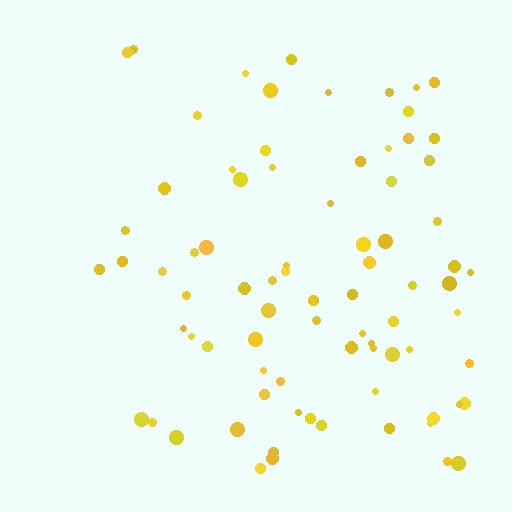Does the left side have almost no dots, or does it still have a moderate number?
Still a moderate number, just noticeably fewer than the right.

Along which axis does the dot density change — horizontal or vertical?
Horizontal.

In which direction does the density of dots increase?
From left to right, with the right side densest.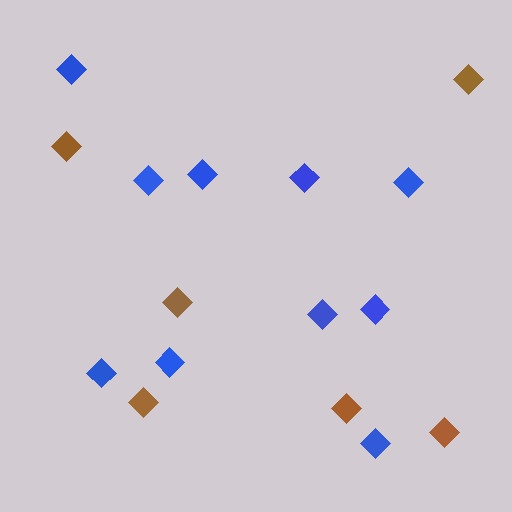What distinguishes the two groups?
There are 2 groups: one group of brown diamonds (6) and one group of blue diamonds (10).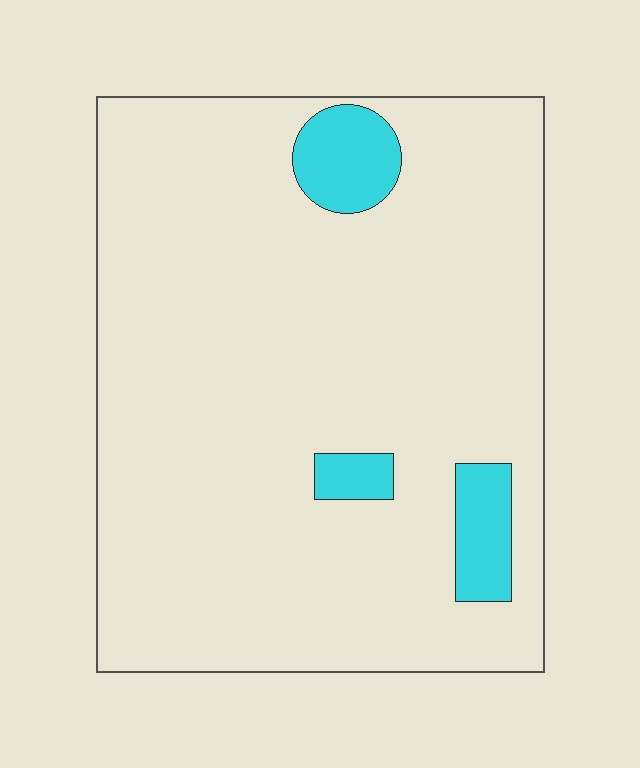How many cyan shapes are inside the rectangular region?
3.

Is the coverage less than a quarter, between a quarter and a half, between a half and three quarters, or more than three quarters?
Less than a quarter.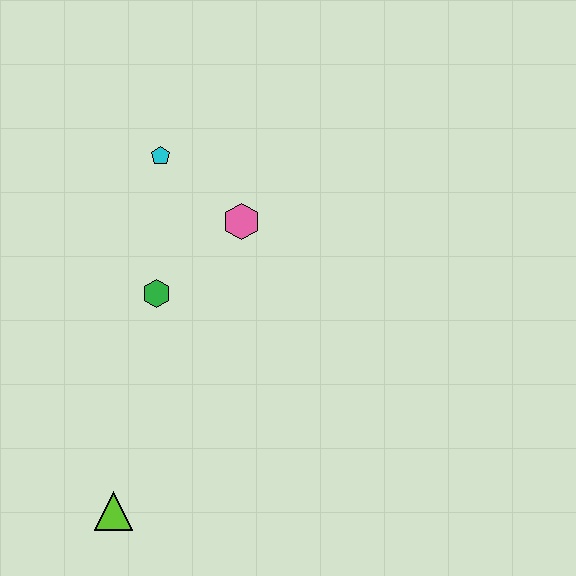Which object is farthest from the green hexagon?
The lime triangle is farthest from the green hexagon.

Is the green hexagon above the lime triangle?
Yes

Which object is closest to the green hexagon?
The pink hexagon is closest to the green hexagon.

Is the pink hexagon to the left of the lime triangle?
No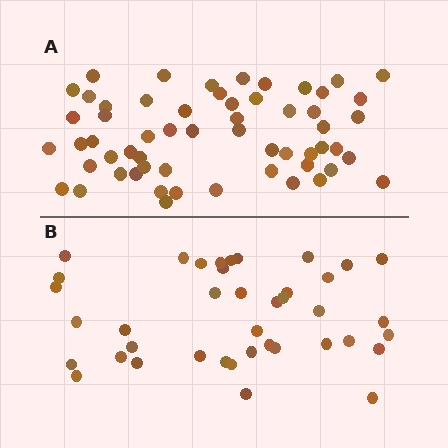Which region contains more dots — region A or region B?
Region A (the top region) has more dots.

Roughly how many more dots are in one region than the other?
Region A has approximately 20 more dots than region B.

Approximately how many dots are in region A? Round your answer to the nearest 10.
About 60 dots. (The exact count is 58, which rounds to 60.)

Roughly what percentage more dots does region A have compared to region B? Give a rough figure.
About 45% more.